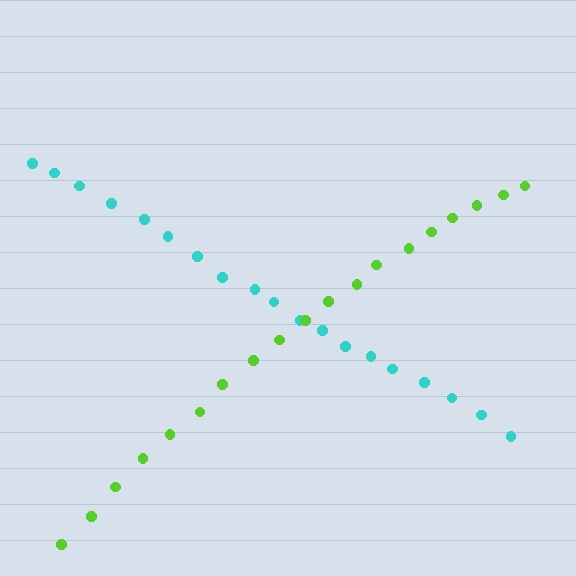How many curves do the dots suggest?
There are 2 distinct paths.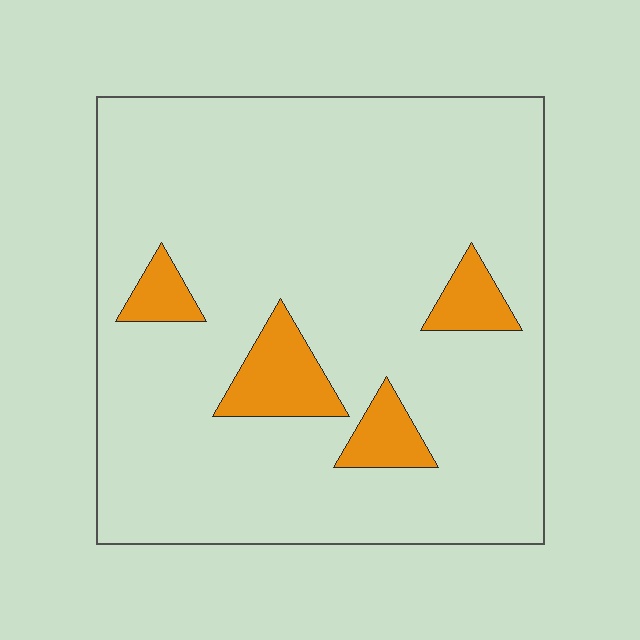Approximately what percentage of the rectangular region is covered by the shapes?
Approximately 10%.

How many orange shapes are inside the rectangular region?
4.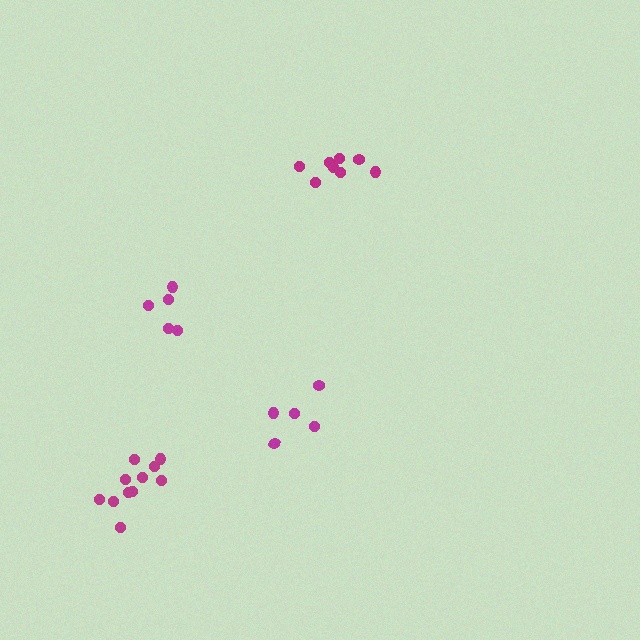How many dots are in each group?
Group 1: 8 dots, Group 2: 5 dots, Group 3: 11 dots, Group 4: 5 dots (29 total).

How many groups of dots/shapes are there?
There are 4 groups.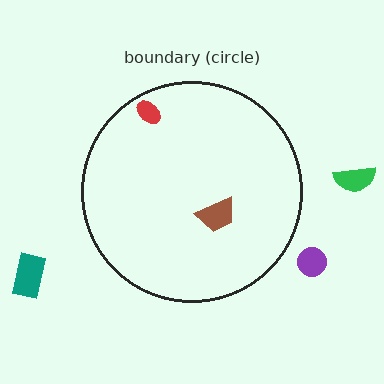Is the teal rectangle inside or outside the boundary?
Outside.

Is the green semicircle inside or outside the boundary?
Outside.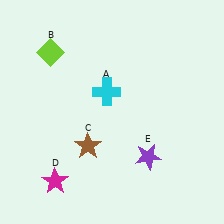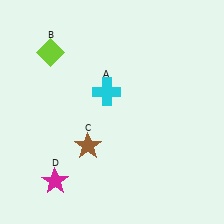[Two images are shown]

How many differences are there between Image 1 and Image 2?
There is 1 difference between the two images.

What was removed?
The purple star (E) was removed in Image 2.